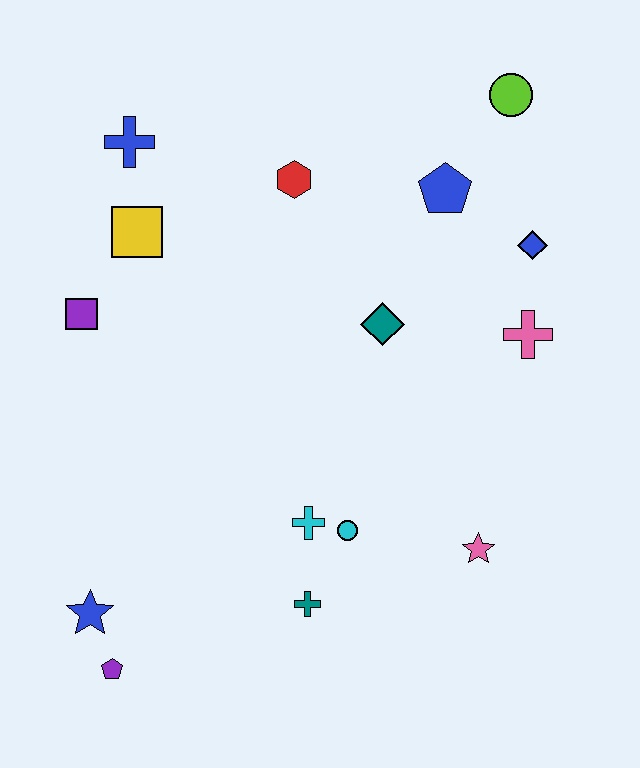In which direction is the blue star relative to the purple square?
The blue star is below the purple square.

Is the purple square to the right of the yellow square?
No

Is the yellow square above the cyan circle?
Yes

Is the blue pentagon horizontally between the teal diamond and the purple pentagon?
No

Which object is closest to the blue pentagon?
The blue diamond is closest to the blue pentagon.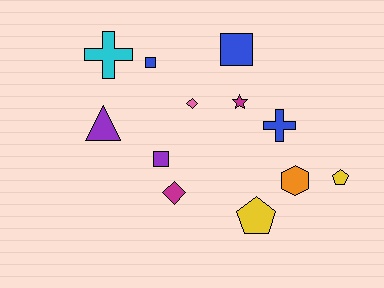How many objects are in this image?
There are 12 objects.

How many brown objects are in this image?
There are no brown objects.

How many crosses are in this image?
There are 2 crosses.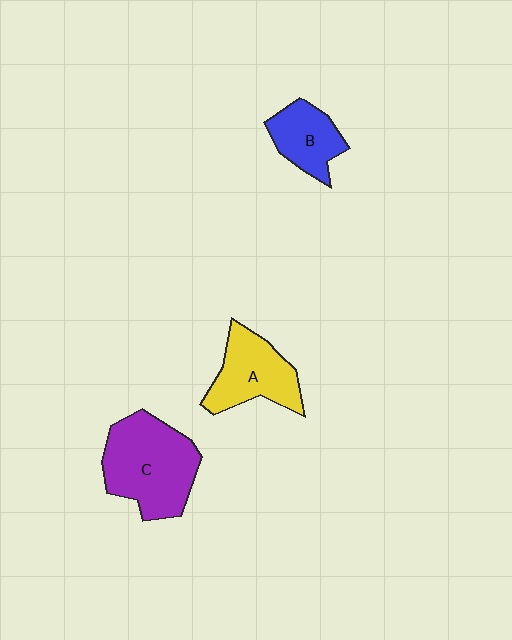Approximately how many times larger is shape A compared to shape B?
Approximately 1.3 times.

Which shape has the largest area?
Shape C (purple).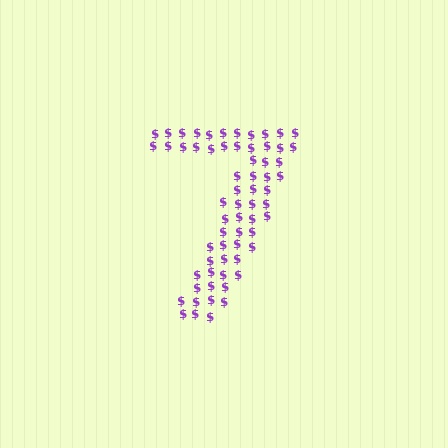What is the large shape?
The large shape is the digit 7.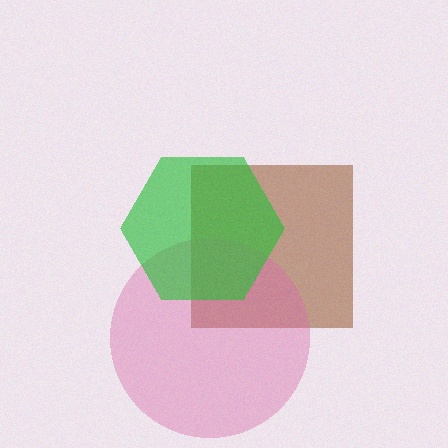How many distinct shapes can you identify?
There are 3 distinct shapes: a brown square, a pink circle, a green hexagon.